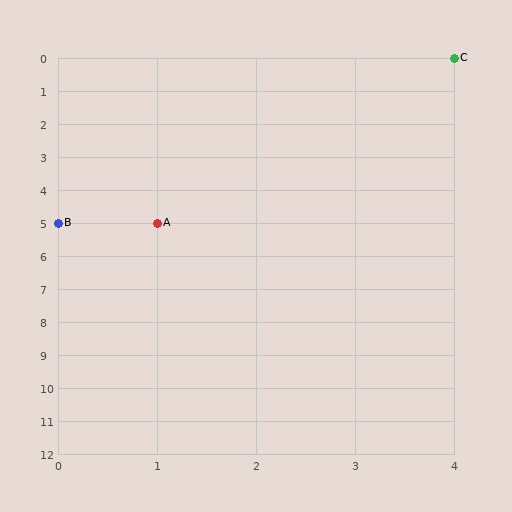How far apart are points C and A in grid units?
Points C and A are 3 columns and 5 rows apart (about 5.8 grid units diagonally).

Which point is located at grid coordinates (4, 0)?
Point C is at (4, 0).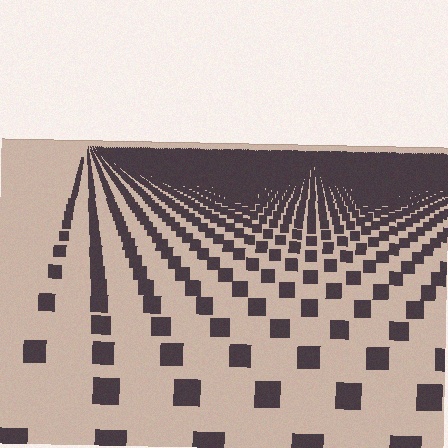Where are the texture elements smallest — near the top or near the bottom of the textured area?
Near the top.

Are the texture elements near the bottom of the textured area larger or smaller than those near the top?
Larger. Near the bottom, elements are closer to the viewer and appear at a bigger on-screen size.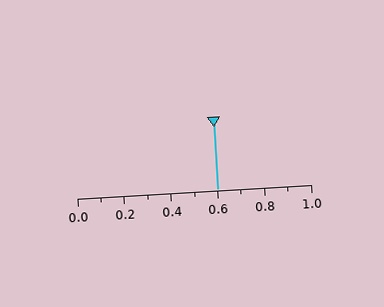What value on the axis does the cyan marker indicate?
The marker indicates approximately 0.6.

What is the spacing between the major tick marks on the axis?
The major ticks are spaced 0.2 apart.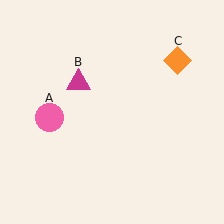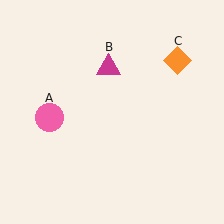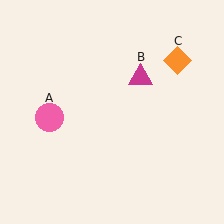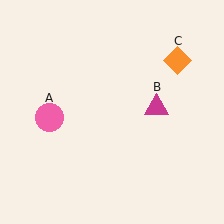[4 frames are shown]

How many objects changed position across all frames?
1 object changed position: magenta triangle (object B).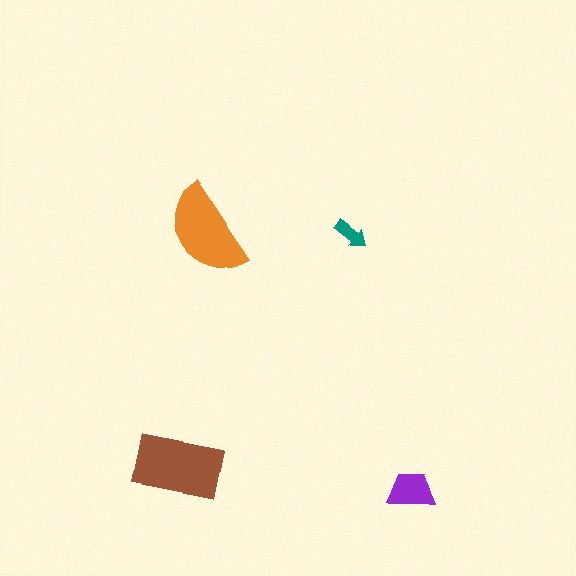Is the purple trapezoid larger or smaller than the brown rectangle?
Smaller.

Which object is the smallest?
The teal arrow.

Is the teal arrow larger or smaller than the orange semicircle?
Smaller.